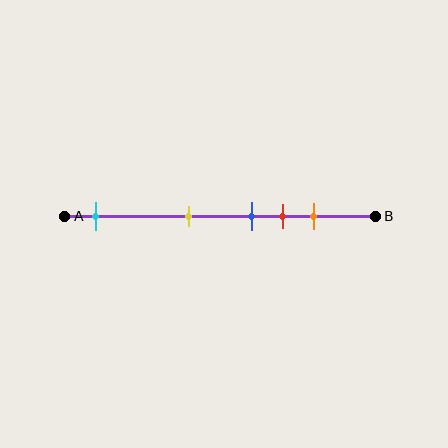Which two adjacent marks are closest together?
The blue and red marks are the closest adjacent pair.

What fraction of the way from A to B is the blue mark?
The blue mark is approximately 60% (0.6) of the way from A to B.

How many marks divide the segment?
There are 5 marks dividing the segment.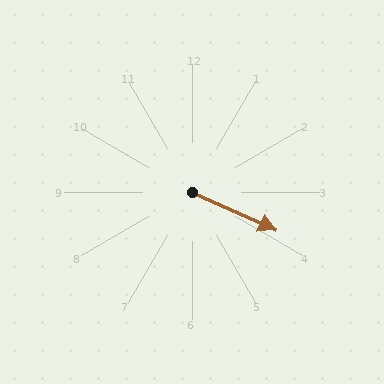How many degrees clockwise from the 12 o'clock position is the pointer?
Approximately 114 degrees.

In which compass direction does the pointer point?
Southeast.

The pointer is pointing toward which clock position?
Roughly 4 o'clock.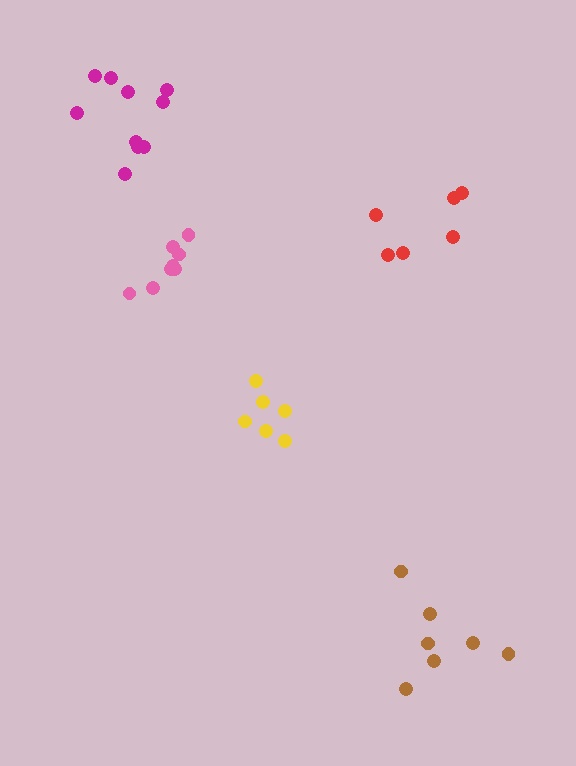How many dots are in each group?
Group 1: 8 dots, Group 2: 6 dots, Group 3: 7 dots, Group 4: 6 dots, Group 5: 10 dots (37 total).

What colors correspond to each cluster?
The clusters are colored: pink, red, brown, yellow, magenta.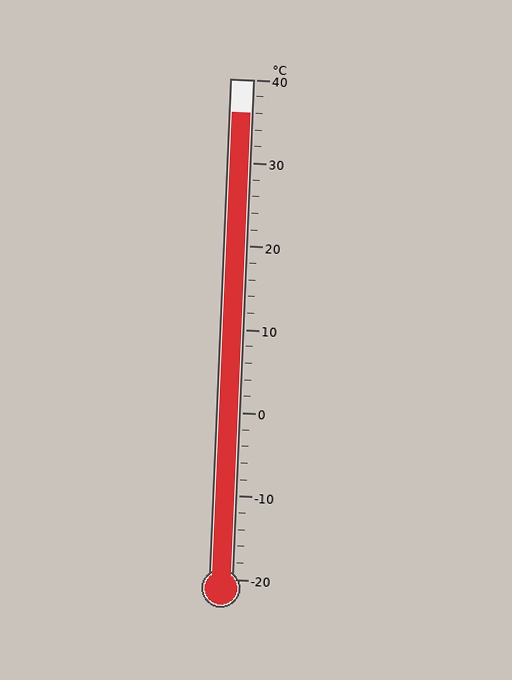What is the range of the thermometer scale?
The thermometer scale ranges from -20°C to 40°C.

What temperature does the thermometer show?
The thermometer shows approximately 36°C.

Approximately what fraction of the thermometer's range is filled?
The thermometer is filled to approximately 95% of its range.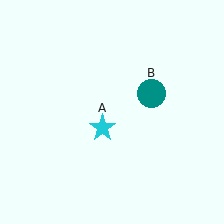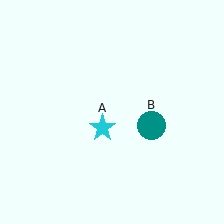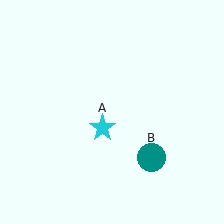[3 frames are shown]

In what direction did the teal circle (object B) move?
The teal circle (object B) moved down.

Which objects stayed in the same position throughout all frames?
Cyan star (object A) remained stationary.